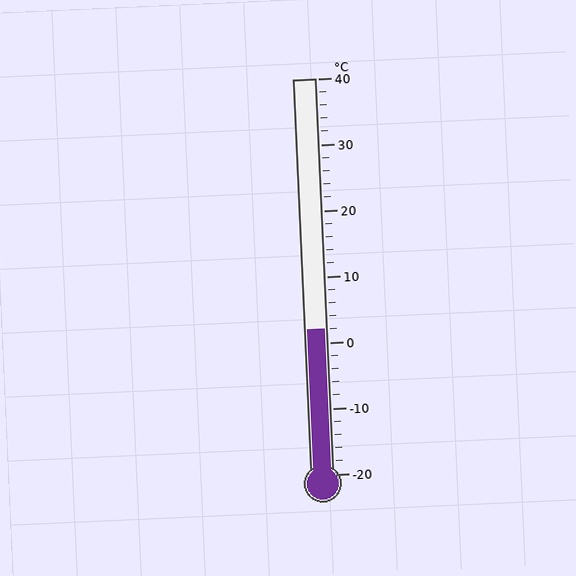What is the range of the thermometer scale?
The thermometer scale ranges from -20°C to 40°C.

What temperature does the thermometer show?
The thermometer shows approximately 2°C.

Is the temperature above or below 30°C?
The temperature is below 30°C.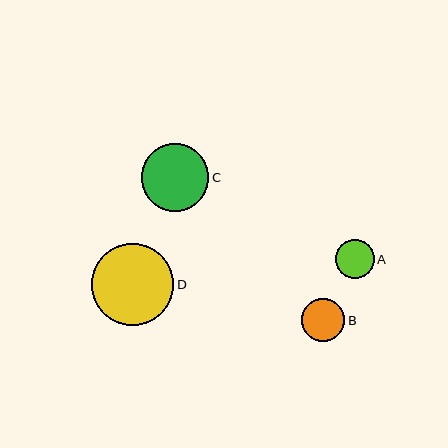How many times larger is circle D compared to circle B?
Circle D is approximately 1.9 times the size of circle B.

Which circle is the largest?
Circle D is the largest with a size of approximately 82 pixels.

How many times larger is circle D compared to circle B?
Circle D is approximately 1.9 times the size of circle B.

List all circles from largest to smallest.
From largest to smallest: D, C, B, A.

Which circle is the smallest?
Circle A is the smallest with a size of approximately 39 pixels.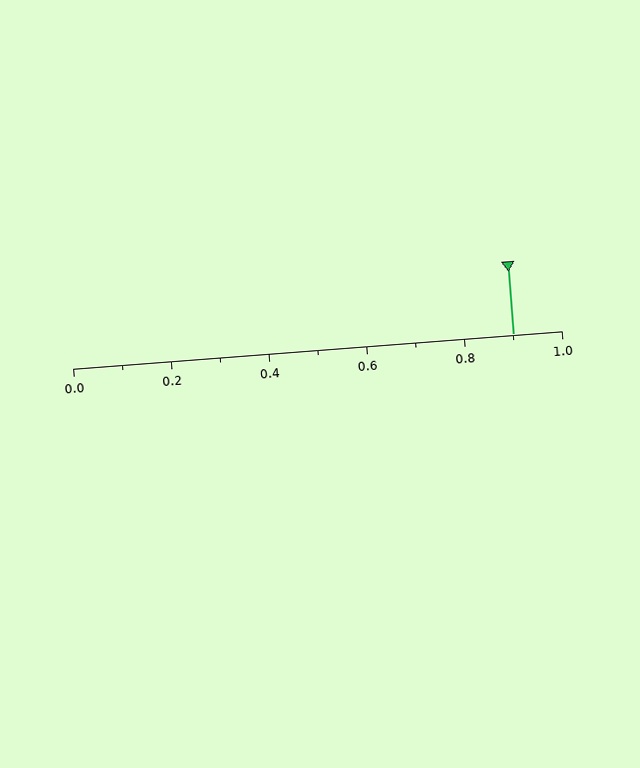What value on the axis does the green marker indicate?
The marker indicates approximately 0.9.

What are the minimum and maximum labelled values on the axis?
The axis runs from 0.0 to 1.0.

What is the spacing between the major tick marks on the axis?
The major ticks are spaced 0.2 apart.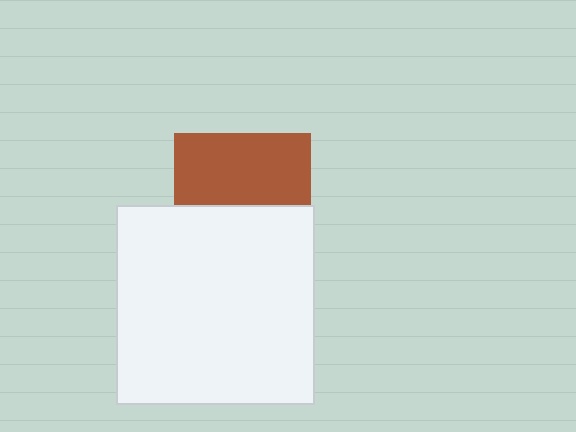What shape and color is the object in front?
The object in front is a white square.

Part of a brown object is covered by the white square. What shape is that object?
It is a square.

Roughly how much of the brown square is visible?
About half of it is visible (roughly 53%).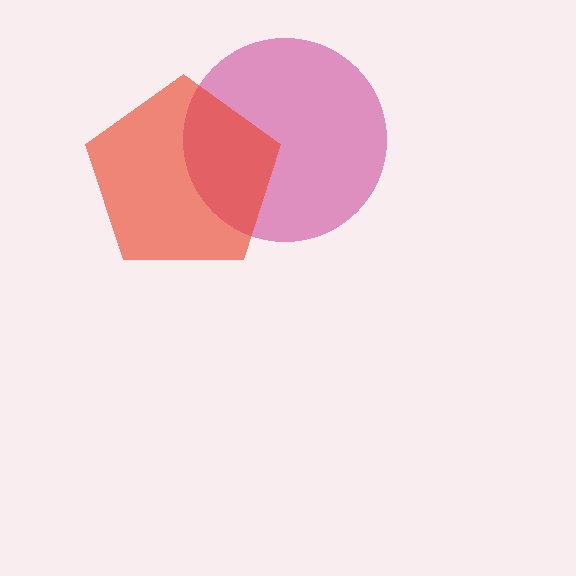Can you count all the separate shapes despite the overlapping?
Yes, there are 2 separate shapes.